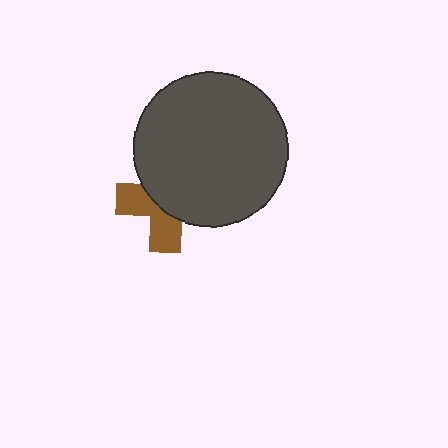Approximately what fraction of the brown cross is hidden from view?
Roughly 58% of the brown cross is hidden behind the dark gray circle.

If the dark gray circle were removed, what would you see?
You would see the complete brown cross.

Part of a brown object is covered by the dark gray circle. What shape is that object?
It is a cross.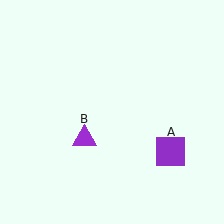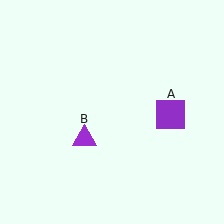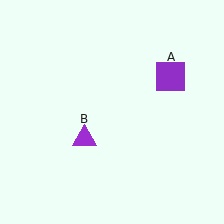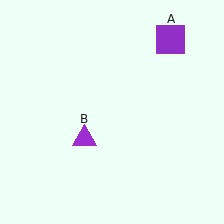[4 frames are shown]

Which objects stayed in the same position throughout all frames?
Purple triangle (object B) remained stationary.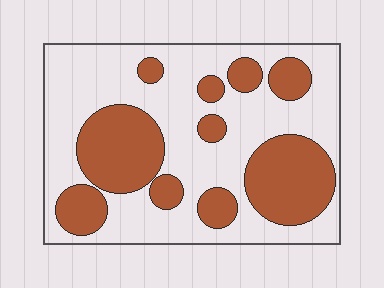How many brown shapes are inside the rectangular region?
10.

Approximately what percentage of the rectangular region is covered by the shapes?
Approximately 35%.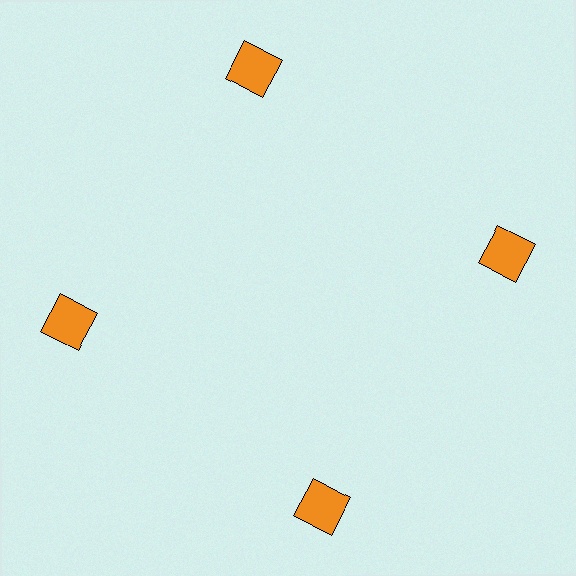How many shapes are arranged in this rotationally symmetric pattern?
There are 4 shapes, arranged in 4 groups of 1.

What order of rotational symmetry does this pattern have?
This pattern has 4-fold rotational symmetry.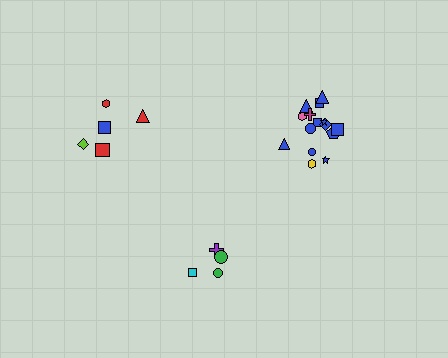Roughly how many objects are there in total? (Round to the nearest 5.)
Roughly 25 objects in total.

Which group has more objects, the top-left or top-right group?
The top-right group.